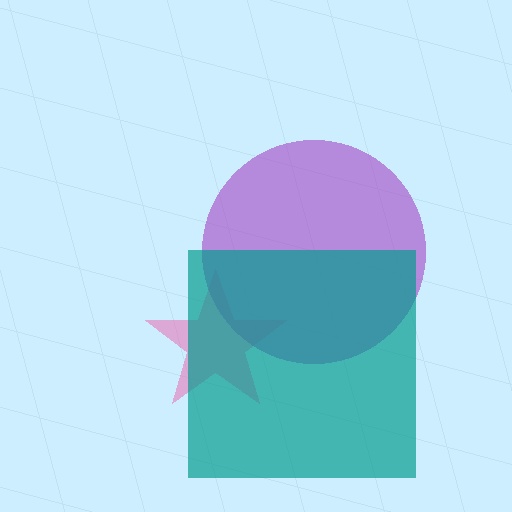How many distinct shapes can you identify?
There are 3 distinct shapes: a pink star, a purple circle, a teal square.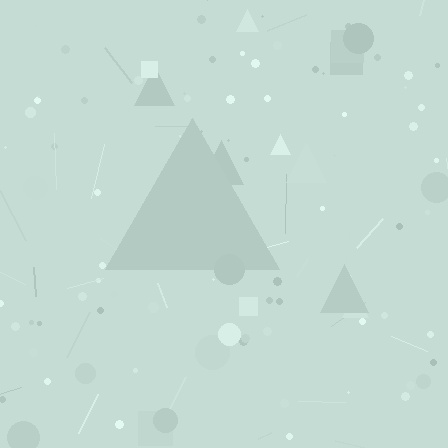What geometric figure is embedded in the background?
A triangle is embedded in the background.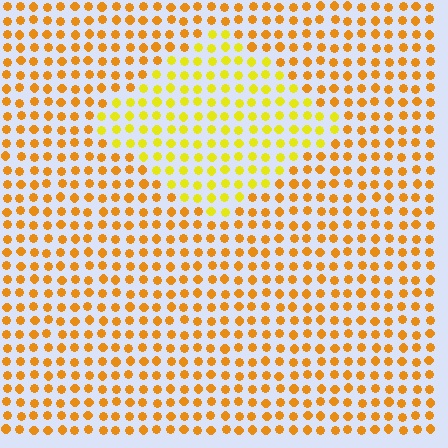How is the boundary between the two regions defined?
The boundary is defined purely by a slight shift in hue (about 27 degrees). Spacing, size, and orientation are identical on both sides.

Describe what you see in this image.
The image is filled with small orange elements in a uniform arrangement. A diamond-shaped region is visible where the elements are tinted to a slightly different hue, forming a subtle color boundary.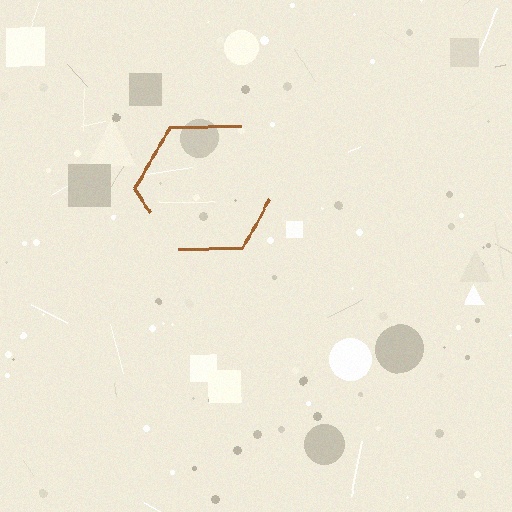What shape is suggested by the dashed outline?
The dashed outline suggests a hexagon.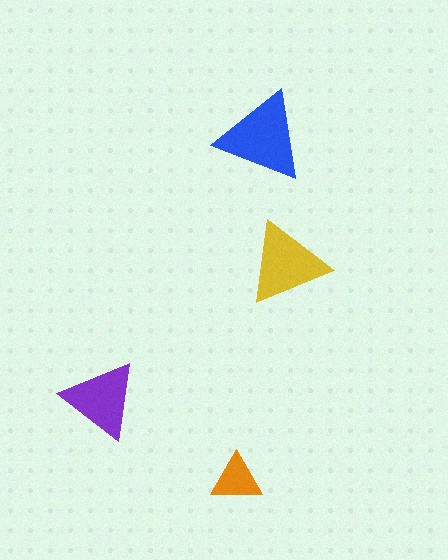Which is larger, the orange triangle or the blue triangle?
The blue one.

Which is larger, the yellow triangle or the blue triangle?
The blue one.